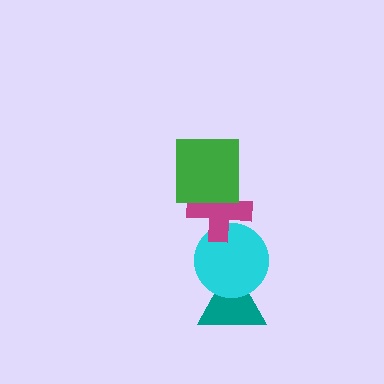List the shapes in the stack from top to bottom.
From top to bottom: the green square, the magenta cross, the cyan circle, the teal triangle.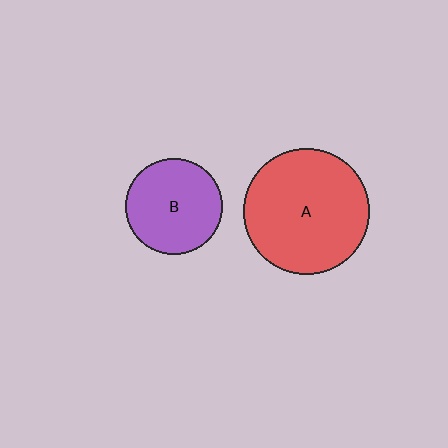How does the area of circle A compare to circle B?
Approximately 1.7 times.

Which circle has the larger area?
Circle A (red).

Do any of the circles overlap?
No, none of the circles overlap.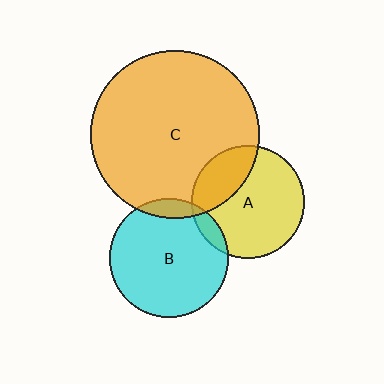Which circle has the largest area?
Circle C (orange).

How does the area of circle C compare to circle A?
Approximately 2.2 times.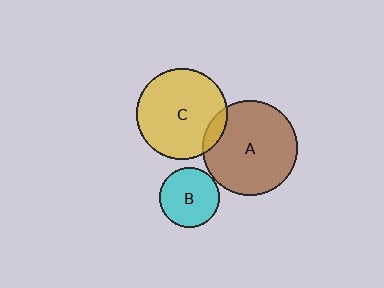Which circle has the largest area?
Circle A (brown).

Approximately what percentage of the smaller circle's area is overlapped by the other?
Approximately 10%.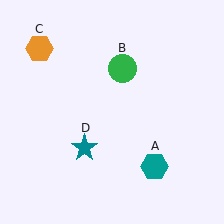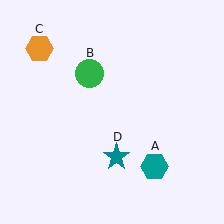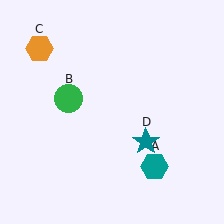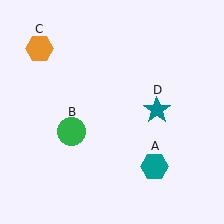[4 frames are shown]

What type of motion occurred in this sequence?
The green circle (object B), teal star (object D) rotated counterclockwise around the center of the scene.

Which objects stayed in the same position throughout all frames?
Teal hexagon (object A) and orange hexagon (object C) remained stationary.